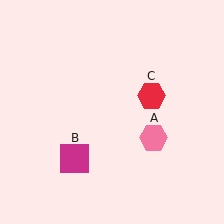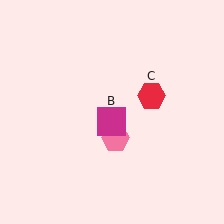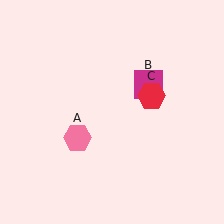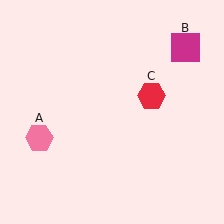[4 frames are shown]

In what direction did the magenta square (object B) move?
The magenta square (object B) moved up and to the right.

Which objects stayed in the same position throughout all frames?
Red hexagon (object C) remained stationary.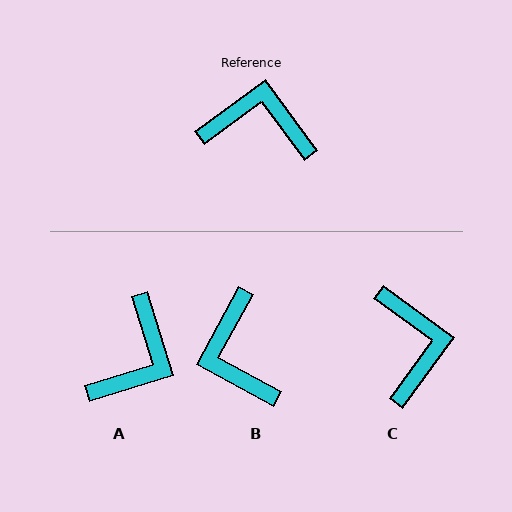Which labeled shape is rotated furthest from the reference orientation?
B, about 115 degrees away.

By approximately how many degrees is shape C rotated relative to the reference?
Approximately 72 degrees clockwise.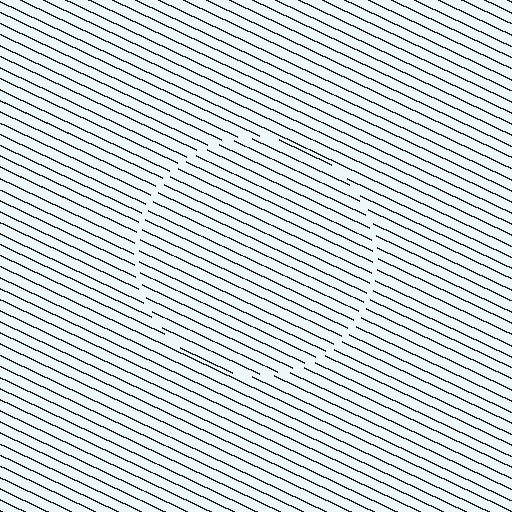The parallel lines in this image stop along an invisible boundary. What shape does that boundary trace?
An illusory circle. The interior of the shape contains the same grating, shifted by half a period — the contour is defined by the phase discontinuity where line-ends from the inner and outer gratings abut.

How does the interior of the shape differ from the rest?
The interior of the shape contains the same grating, shifted by half a period — the contour is defined by the phase discontinuity where line-ends from the inner and outer gratings abut.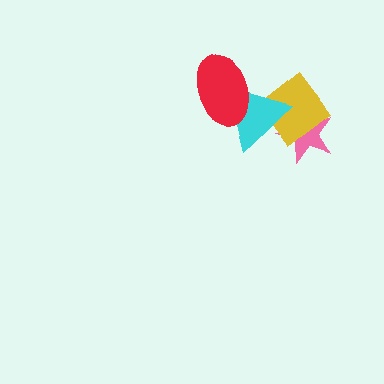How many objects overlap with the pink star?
2 objects overlap with the pink star.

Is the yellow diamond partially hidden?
Yes, it is partially covered by another shape.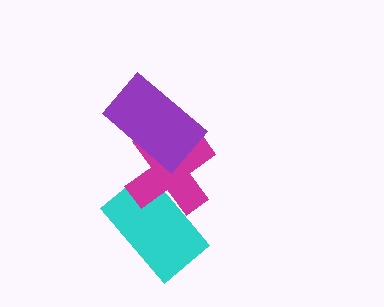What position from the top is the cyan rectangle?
The cyan rectangle is 3rd from the top.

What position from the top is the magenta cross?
The magenta cross is 2nd from the top.